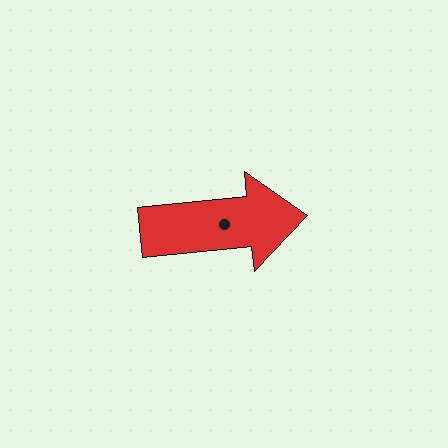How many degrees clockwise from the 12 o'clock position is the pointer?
Approximately 84 degrees.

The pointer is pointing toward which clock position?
Roughly 3 o'clock.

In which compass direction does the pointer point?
East.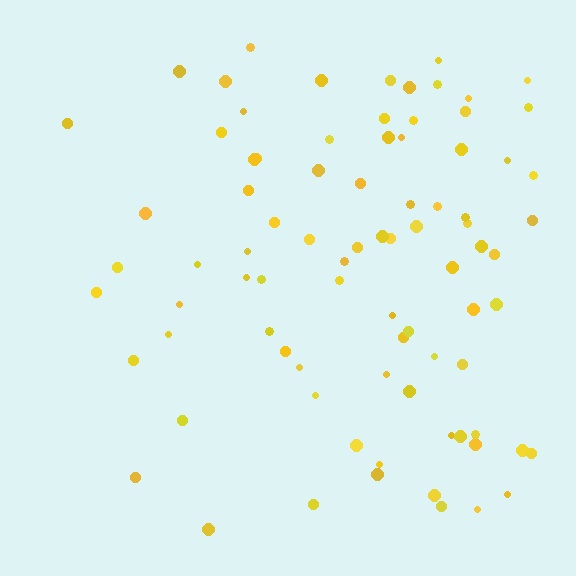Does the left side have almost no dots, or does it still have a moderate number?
Still a moderate number, just noticeably fewer than the right.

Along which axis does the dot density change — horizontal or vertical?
Horizontal.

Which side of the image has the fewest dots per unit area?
The left.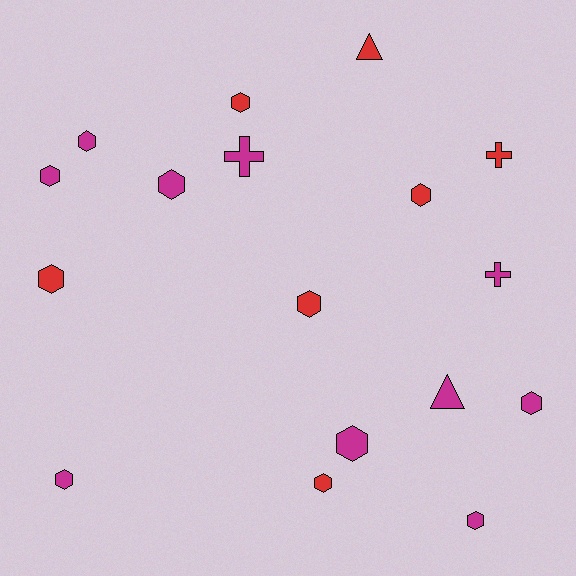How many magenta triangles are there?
There is 1 magenta triangle.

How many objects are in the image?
There are 17 objects.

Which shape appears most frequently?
Hexagon, with 12 objects.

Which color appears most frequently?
Magenta, with 10 objects.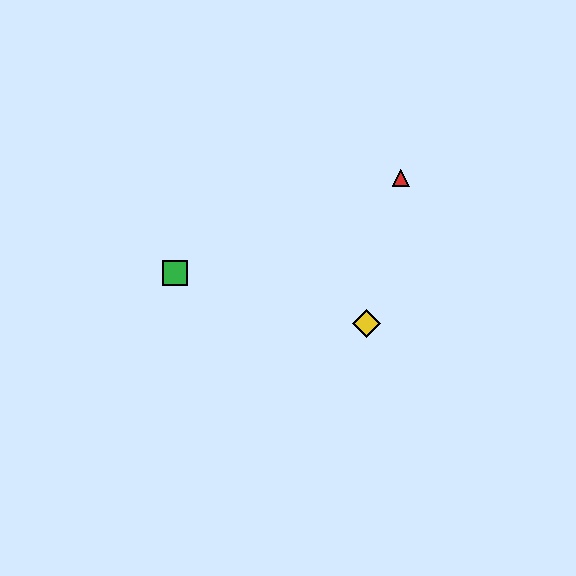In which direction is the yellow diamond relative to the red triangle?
The yellow diamond is below the red triangle.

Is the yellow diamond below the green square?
Yes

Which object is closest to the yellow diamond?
The red triangle is closest to the yellow diamond.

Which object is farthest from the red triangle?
The green square is farthest from the red triangle.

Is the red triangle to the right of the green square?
Yes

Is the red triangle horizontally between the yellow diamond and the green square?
No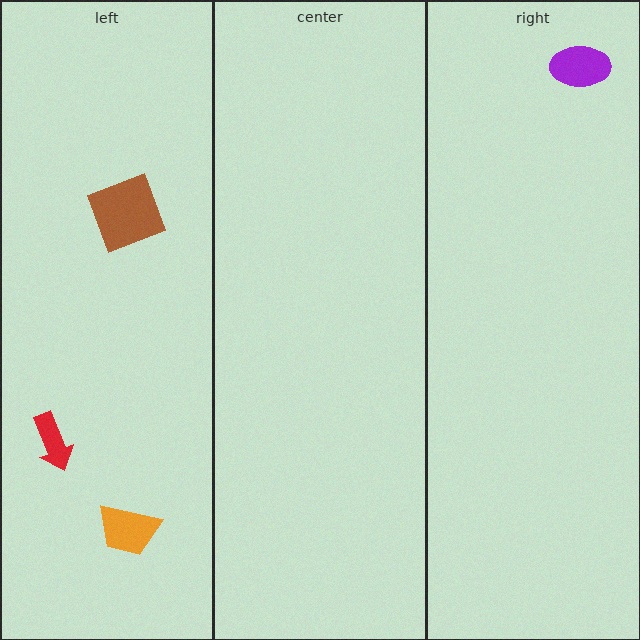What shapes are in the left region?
The red arrow, the brown square, the orange trapezoid.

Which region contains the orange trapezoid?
The left region.